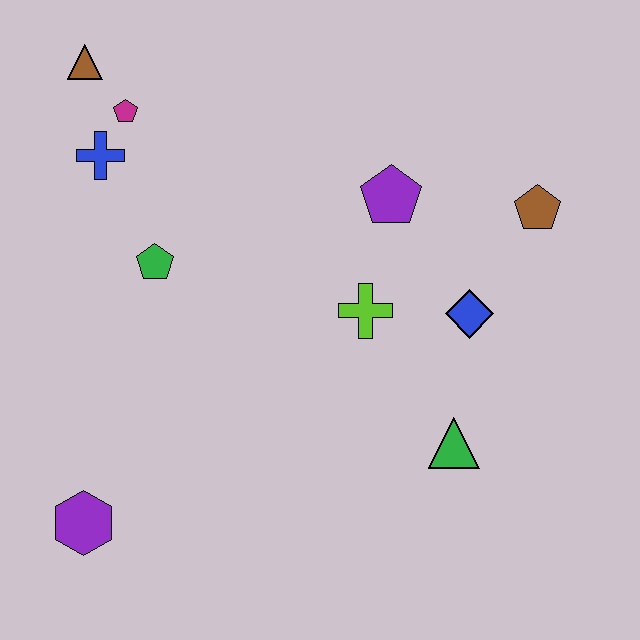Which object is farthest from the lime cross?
The brown triangle is farthest from the lime cross.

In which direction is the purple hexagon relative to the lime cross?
The purple hexagon is to the left of the lime cross.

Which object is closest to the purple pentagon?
The lime cross is closest to the purple pentagon.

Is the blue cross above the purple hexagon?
Yes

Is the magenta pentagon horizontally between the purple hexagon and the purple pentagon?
Yes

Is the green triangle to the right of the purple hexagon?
Yes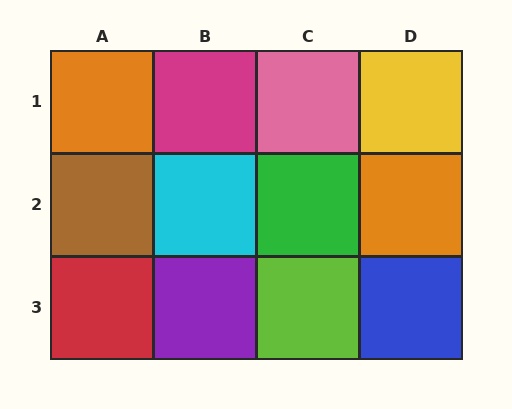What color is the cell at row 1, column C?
Pink.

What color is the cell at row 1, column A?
Orange.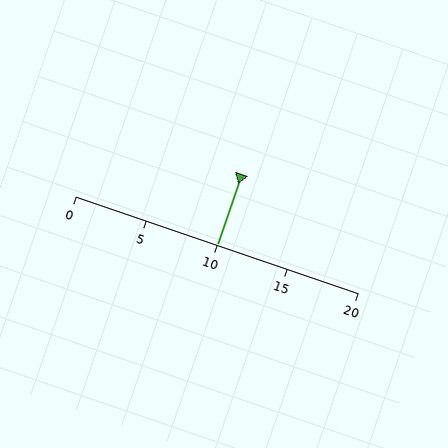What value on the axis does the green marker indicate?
The marker indicates approximately 10.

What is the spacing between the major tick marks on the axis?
The major ticks are spaced 5 apart.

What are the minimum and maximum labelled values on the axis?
The axis runs from 0 to 20.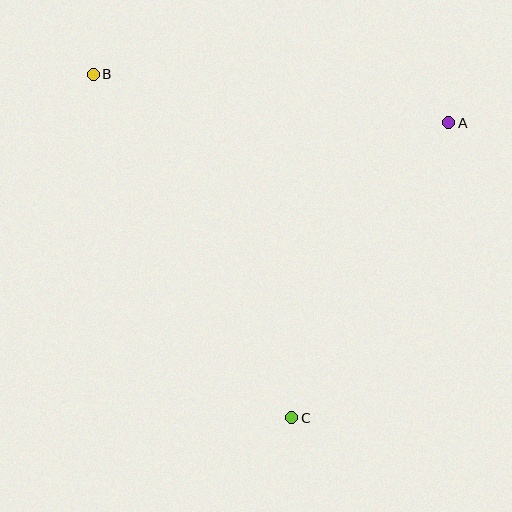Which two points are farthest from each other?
Points B and C are farthest from each other.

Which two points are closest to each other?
Points A and C are closest to each other.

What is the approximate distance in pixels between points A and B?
The distance between A and B is approximately 359 pixels.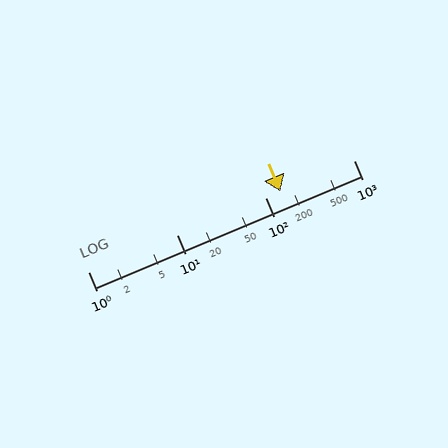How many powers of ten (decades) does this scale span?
The scale spans 3 decades, from 1 to 1000.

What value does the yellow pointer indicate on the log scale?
The pointer indicates approximately 150.